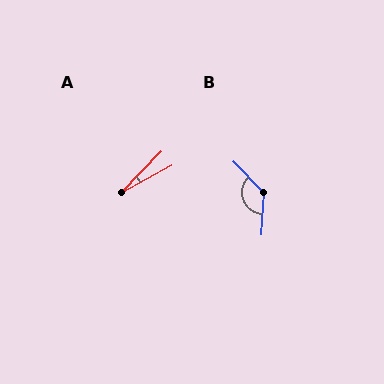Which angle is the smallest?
A, at approximately 17 degrees.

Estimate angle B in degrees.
Approximately 133 degrees.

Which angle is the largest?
B, at approximately 133 degrees.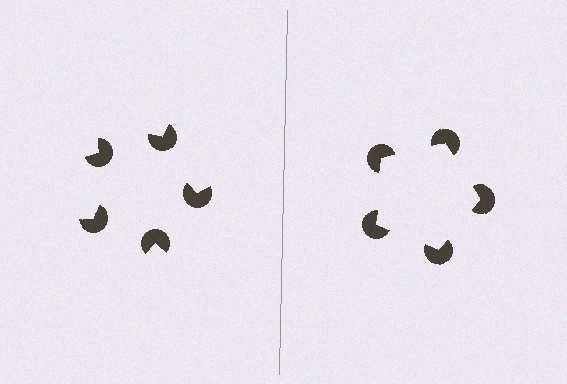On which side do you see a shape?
An illusory pentagon appears on the right side. On the left side the wedge cuts are rotated, so no coherent shape forms.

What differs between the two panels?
The pac-man discs are positioned identically on both sides; only the wedge orientations differ. On the right they align to a pentagon; on the left they are misaligned.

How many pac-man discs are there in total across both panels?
10 — 5 on each side.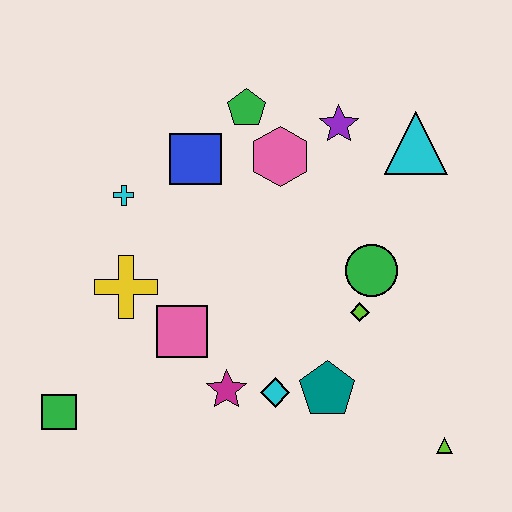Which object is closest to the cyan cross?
The blue square is closest to the cyan cross.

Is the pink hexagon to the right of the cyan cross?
Yes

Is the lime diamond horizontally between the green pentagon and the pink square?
No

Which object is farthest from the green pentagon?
The lime triangle is farthest from the green pentagon.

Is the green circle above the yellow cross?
Yes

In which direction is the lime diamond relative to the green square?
The lime diamond is to the right of the green square.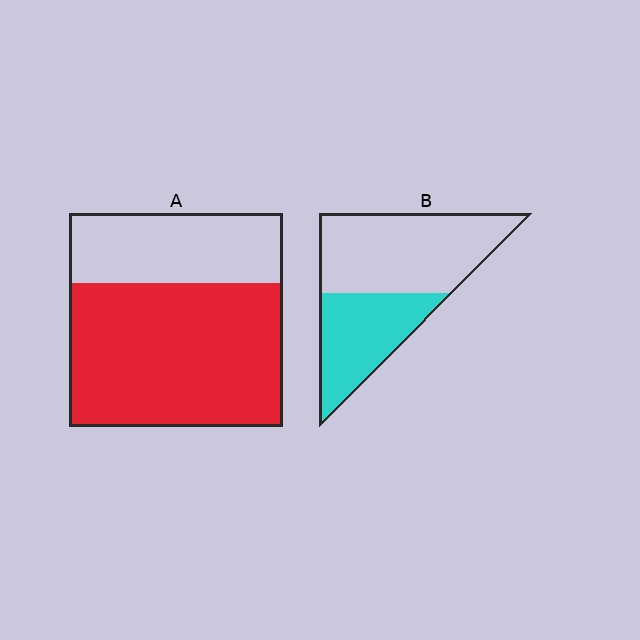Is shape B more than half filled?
No.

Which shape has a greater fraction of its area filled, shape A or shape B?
Shape A.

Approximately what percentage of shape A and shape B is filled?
A is approximately 65% and B is approximately 40%.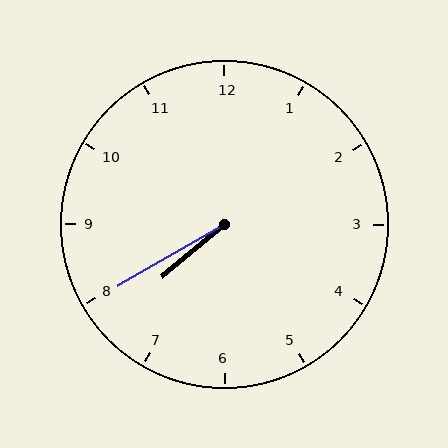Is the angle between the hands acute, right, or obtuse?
It is acute.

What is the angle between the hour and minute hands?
Approximately 10 degrees.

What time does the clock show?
7:40.